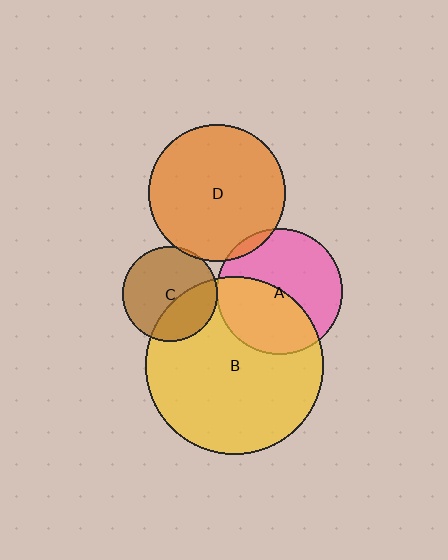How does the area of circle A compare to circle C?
Approximately 1.8 times.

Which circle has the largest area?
Circle B (yellow).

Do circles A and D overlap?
Yes.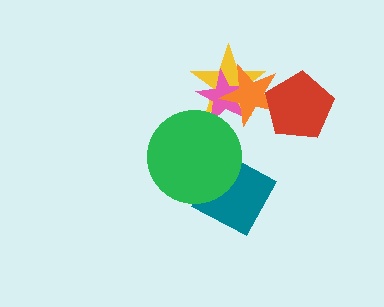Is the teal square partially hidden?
Yes, it is partially covered by another shape.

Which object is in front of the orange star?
The red pentagon is in front of the orange star.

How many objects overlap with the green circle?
2 objects overlap with the green circle.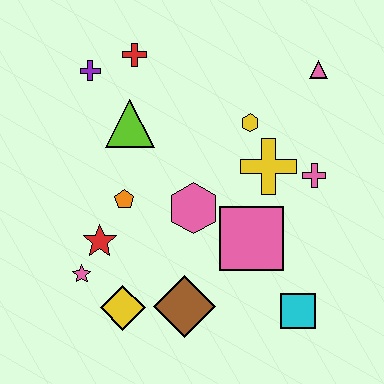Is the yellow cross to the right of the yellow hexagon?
Yes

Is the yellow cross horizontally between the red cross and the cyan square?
Yes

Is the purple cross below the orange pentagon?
No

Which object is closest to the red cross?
The purple cross is closest to the red cross.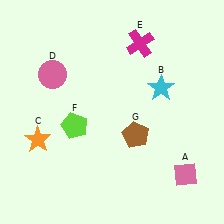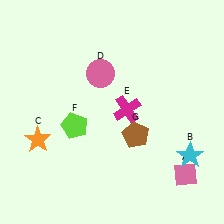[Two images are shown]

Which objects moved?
The objects that moved are: the cyan star (B), the pink circle (D), the magenta cross (E).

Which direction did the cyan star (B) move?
The cyan star (B) moved down.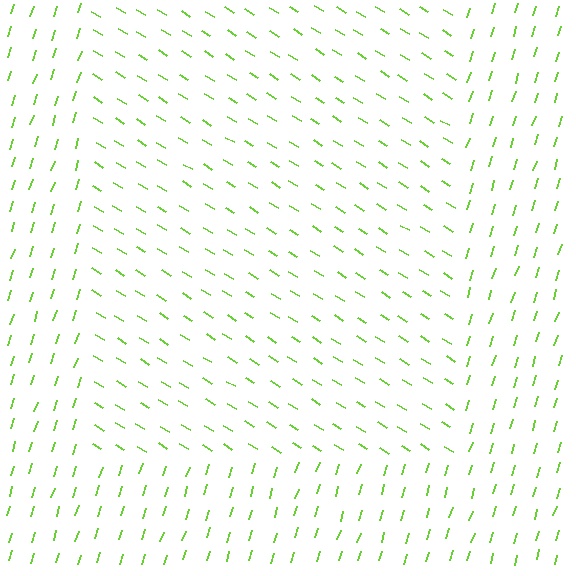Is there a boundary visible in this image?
Yes, there is a texture boundary formed by a change in line orientation.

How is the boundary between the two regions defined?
The boundary is defined purely by a change in line orientation (approximately 76 degrees difference). All lines are the same color and thickness.